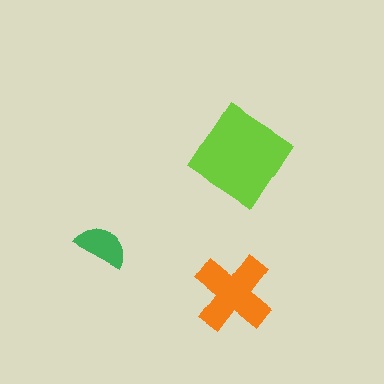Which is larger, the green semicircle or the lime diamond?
The lime diamond.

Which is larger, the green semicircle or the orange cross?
The orange cross.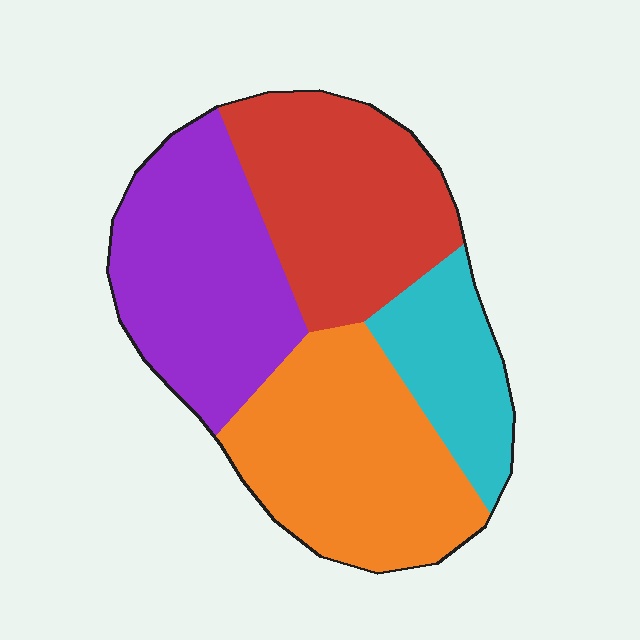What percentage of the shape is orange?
Orange covers 30% of the shape.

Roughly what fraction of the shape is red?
Red takes up about one quarter (1/4) of the shape.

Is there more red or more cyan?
Red.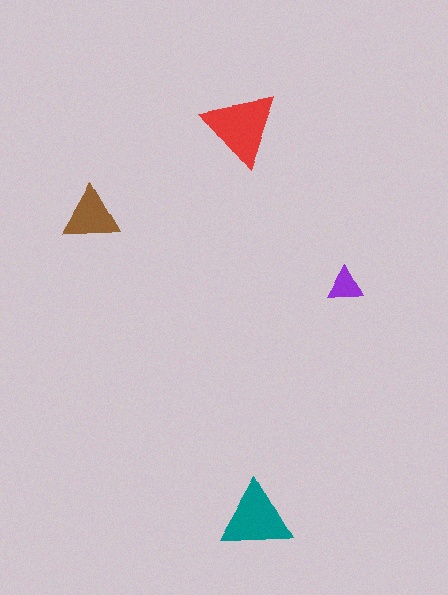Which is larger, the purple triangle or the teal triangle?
The teal one.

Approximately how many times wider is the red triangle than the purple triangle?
About 2 times wider.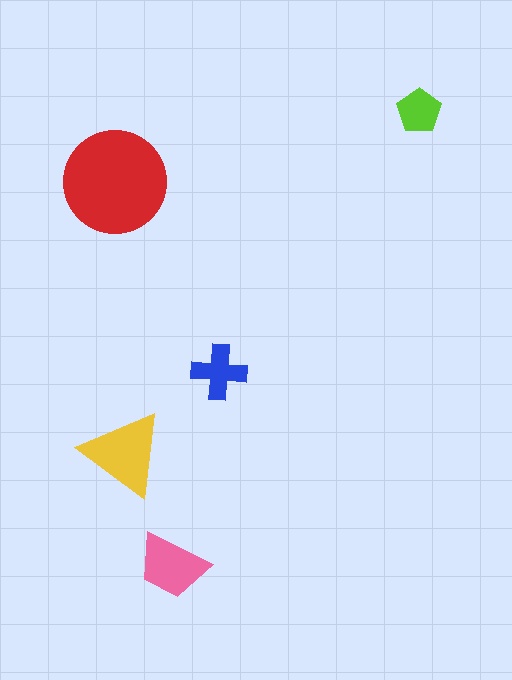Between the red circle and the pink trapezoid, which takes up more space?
The red circle.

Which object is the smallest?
The lime pentagon.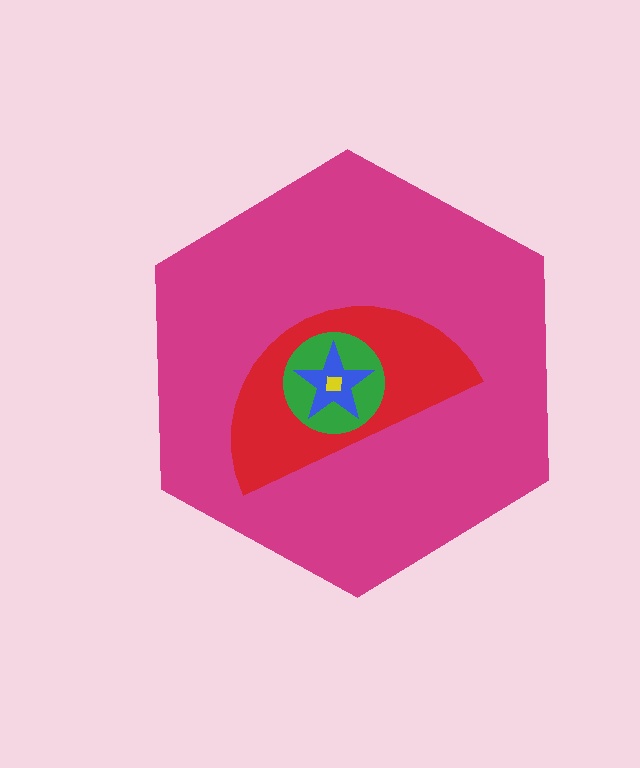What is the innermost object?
The yellow square.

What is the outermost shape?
The magenta hexagon.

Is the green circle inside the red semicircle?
Yes.